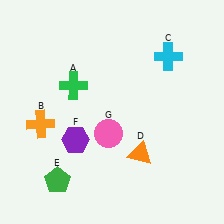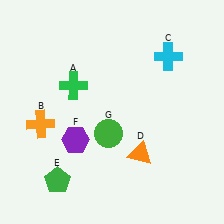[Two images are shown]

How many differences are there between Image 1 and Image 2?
There is 1 difference between the two images.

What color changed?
The circle (G) changed from pink in Image 1 to green in Image 2.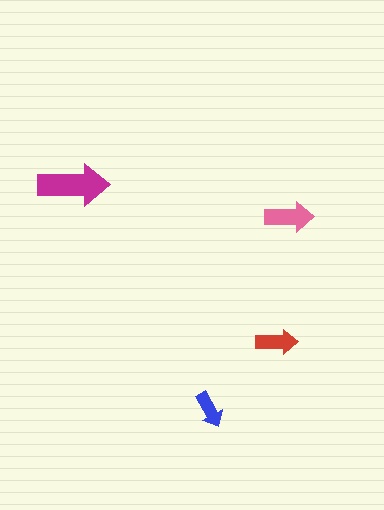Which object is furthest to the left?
The magenta arrow is leftmost.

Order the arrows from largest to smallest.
the magenta one, the pink one, the red one, the blue one.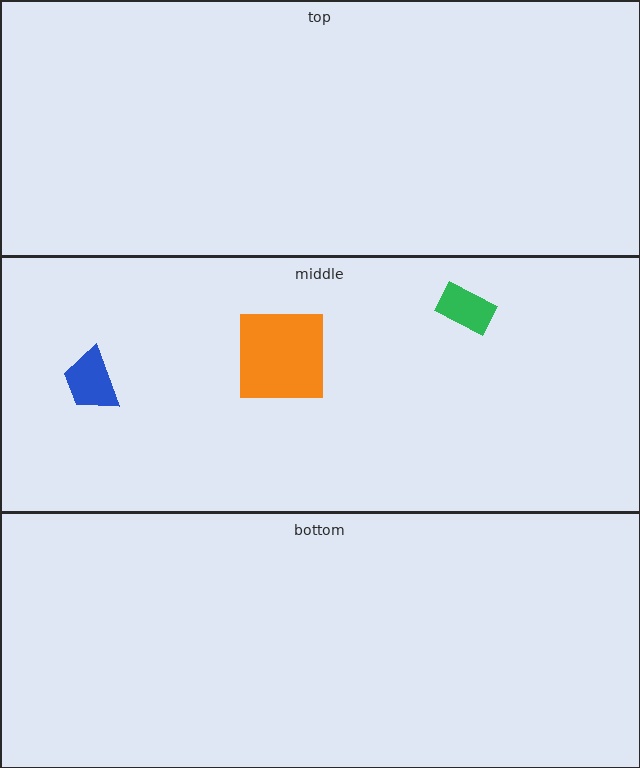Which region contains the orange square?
The middle region.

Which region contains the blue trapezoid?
The middle region.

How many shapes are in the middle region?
3.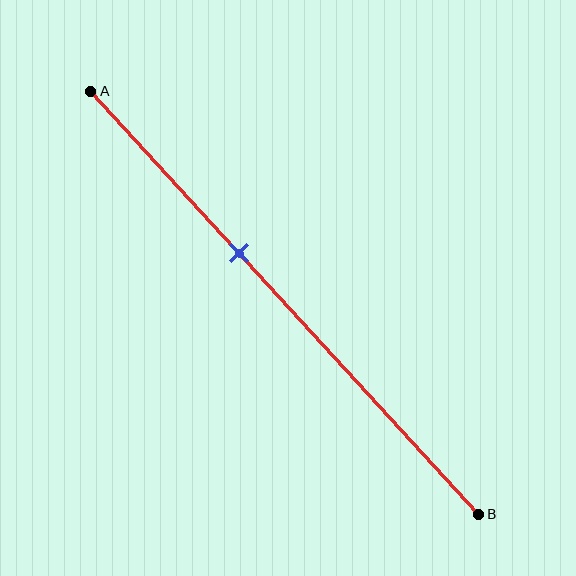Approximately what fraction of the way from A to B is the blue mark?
The blue mark is approximately 40% of the way from A to B.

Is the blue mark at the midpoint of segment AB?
No, the mark is at about 40% from A, not at the 50% midpoint.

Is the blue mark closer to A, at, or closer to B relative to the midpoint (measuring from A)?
The blue mark is closer to point A than the midpoint of segment AB.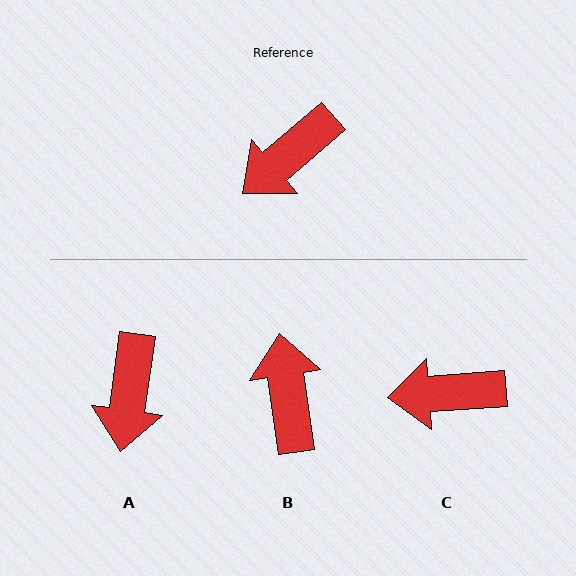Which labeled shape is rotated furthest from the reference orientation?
B, about 122 degrees away.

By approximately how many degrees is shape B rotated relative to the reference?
Approximately 122 degrees clockwise.